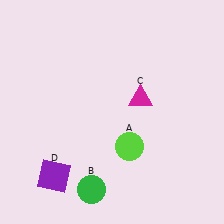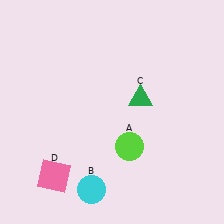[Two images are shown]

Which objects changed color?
B changed from green to cyan. C changed from magenta to green. D changed from purple to pink.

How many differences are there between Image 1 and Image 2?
There are 3 differences between the two images.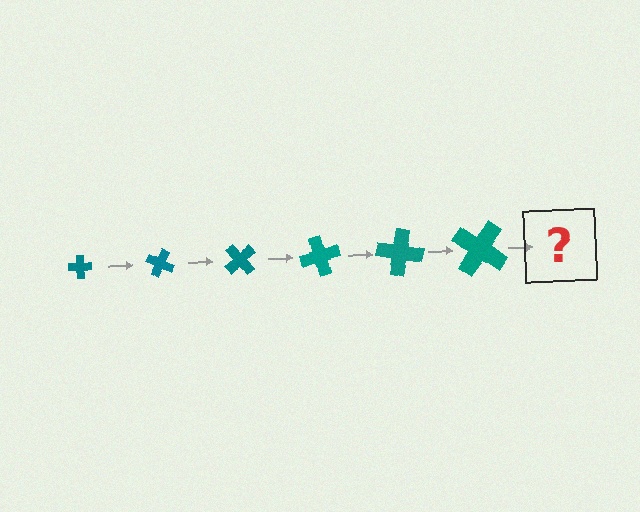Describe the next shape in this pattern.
It should be a cross, larger than the previous one and rotated 150 degrees from the start.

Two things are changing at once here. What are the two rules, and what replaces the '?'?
The two rules are that the cross grows larger each step and it rotates 25 degrees each step. The '?' should be a cross, larger than the previous one and rotated 150 degrees from the start.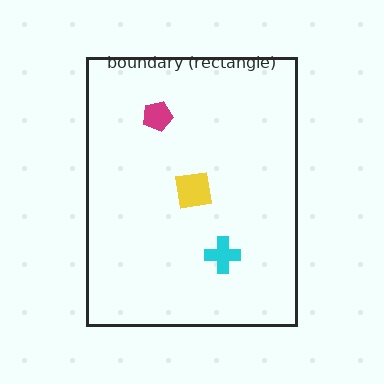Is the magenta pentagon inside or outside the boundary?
Inside.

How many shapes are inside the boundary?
3 inside, 0 outside.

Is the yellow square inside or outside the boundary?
Inside.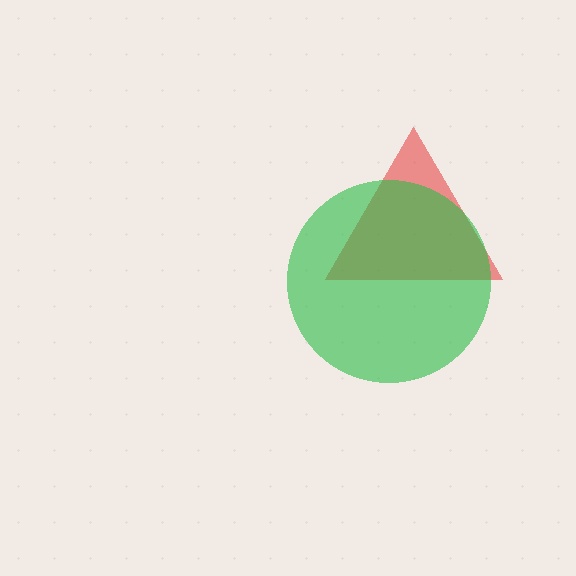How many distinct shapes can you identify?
There are 2 distinct shapes: a red triangle, a green circle.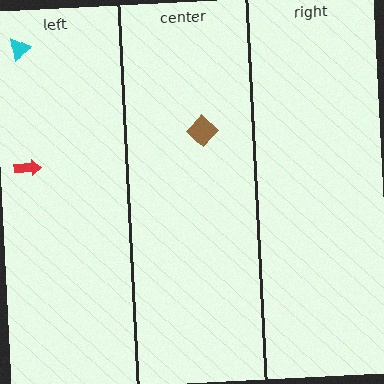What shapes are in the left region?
The cyan triangle, the red arrow.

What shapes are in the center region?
The brown diamond.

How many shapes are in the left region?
2.